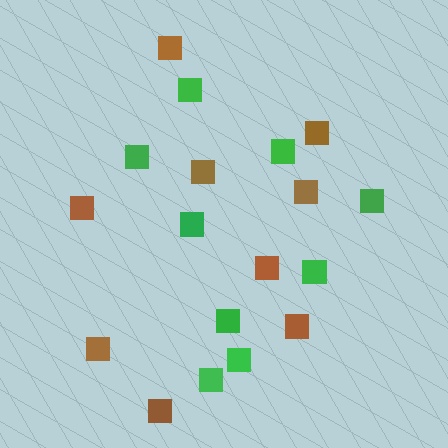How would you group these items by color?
There are 2 groups: one group of green squares (9) and one group of brown squares (9).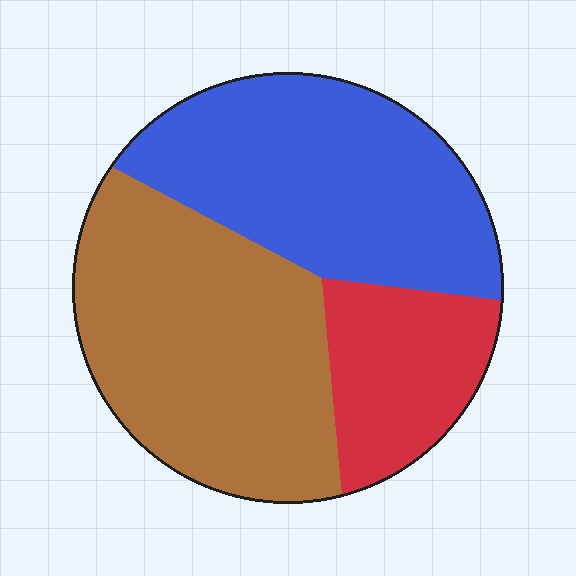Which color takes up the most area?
Brown, at roughly 45%.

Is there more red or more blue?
Blue.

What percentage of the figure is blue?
Blue covers roughly 40% of the figure.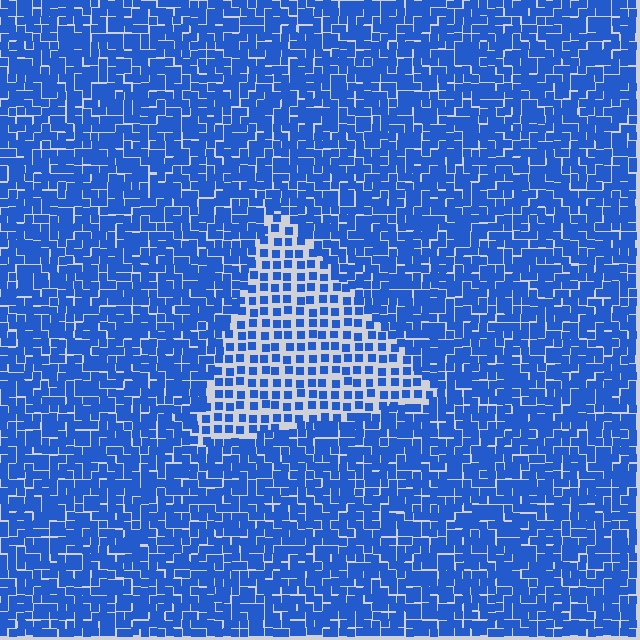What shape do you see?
I see a triangle.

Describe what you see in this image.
The image contains small blue elements arranged at two different densities. A triangle-shaped region is visible where the elements are less densely packed than the surrounding area.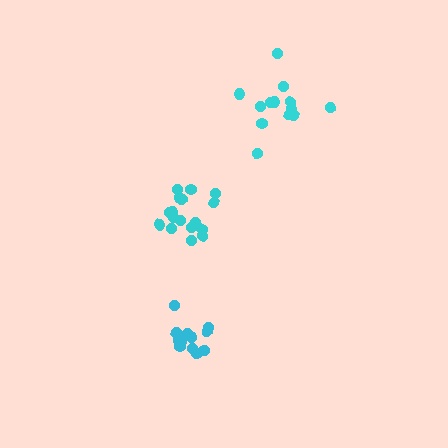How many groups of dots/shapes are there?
There are 3 groups.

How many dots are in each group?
Group 1: 18 dots, Group 2: 14 dots, Group 3: 13 dots (45 total).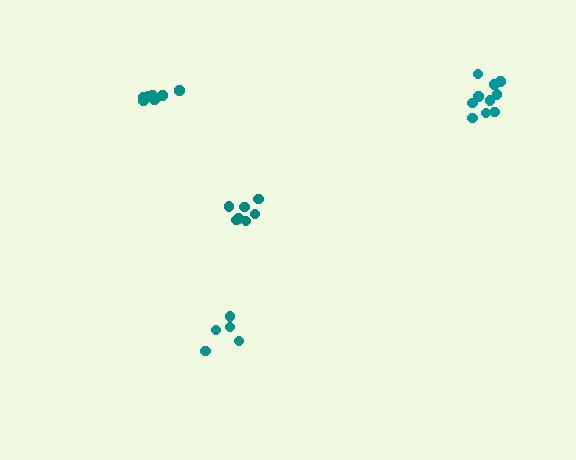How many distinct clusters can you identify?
There are 4 distinct clusters.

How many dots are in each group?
Group 1: 7 dots, Group 2: 10 dots, Group 3: 5 dots, Group 4: 7 dots (29 total).